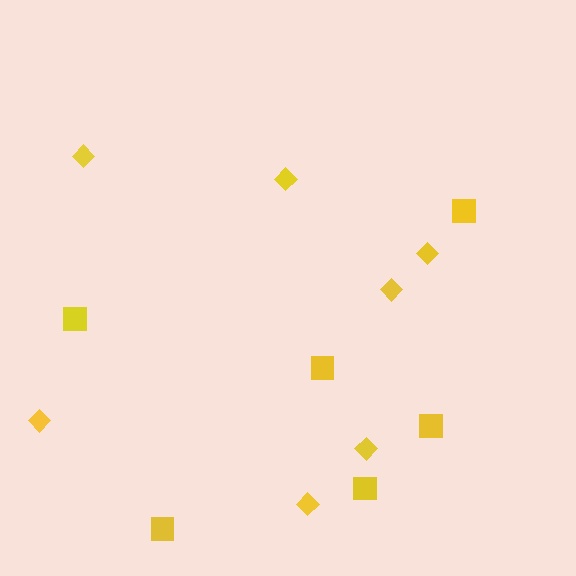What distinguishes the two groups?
There are 2 groups: one group of squares (6) and one group of diamonds (7).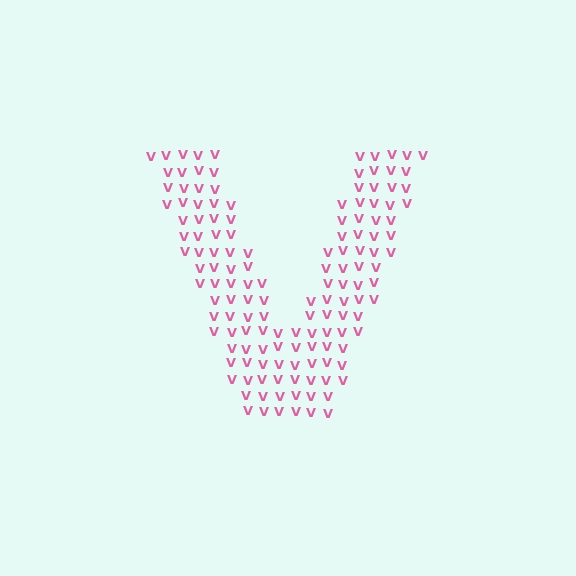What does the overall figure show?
The overall figure shows the letter V.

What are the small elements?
The small elements are letter V's.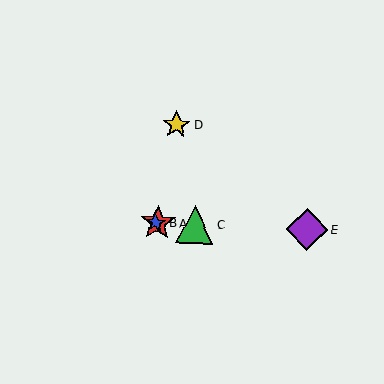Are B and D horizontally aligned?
No, B is at y≈223 and D is at y≈125.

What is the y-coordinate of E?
Object E is at y≈229.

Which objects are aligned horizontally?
Objects A, B, C, E are aligned horizontally.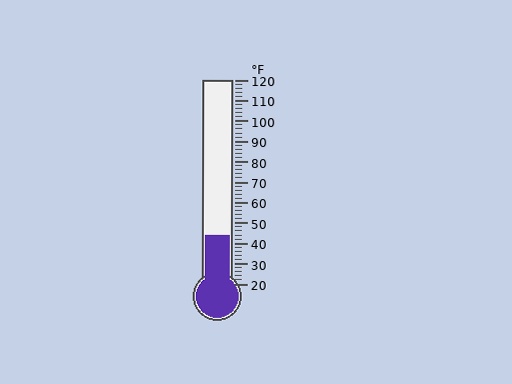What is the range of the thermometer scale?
The thermometer scale ranges from 20°F to 120°F.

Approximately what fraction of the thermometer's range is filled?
The thermometer is filled to approximately 25% of its range.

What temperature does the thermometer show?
The thermometer shows approximately 44°F.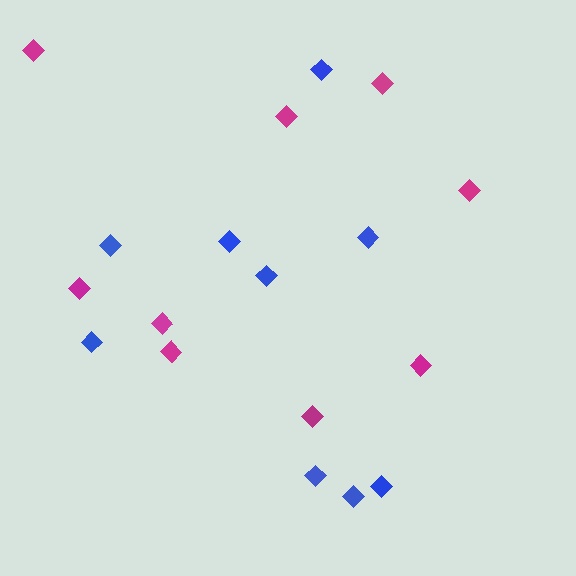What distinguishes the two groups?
There are 2 groups: one group of magenta diamonds (9) and one group of blue diamonds (9).